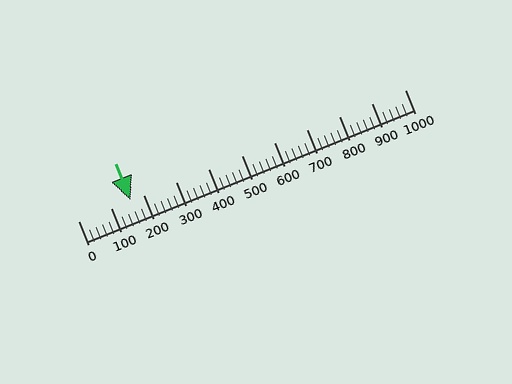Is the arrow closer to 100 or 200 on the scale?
The arrow is closer to 200.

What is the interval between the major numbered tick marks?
The major tick marks are spaced 100 units apart.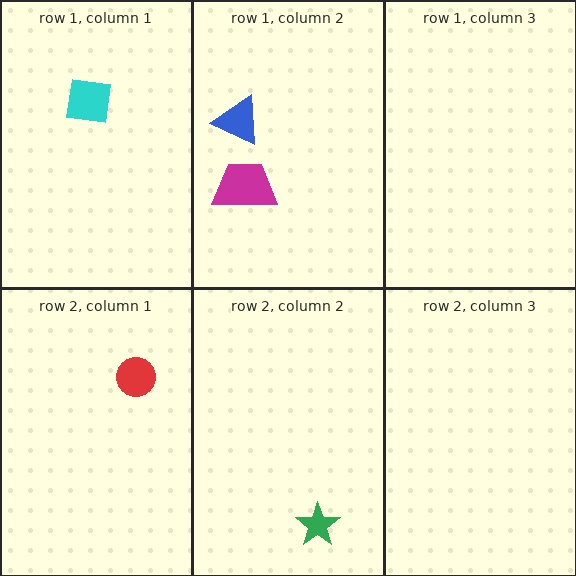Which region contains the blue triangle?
The row 1, column 2 region.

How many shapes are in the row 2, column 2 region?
1.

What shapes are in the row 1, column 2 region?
The blue triangle, the magenta trapezoid.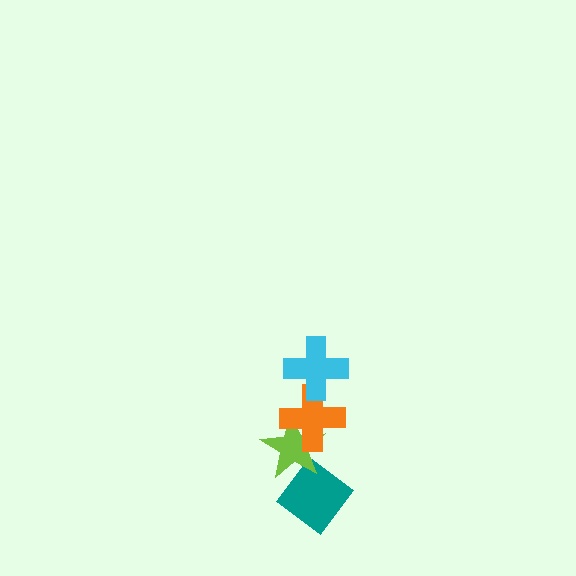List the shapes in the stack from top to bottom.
From top to bottom: the cyan cross, the orange cross, the lime star, the teal diamond.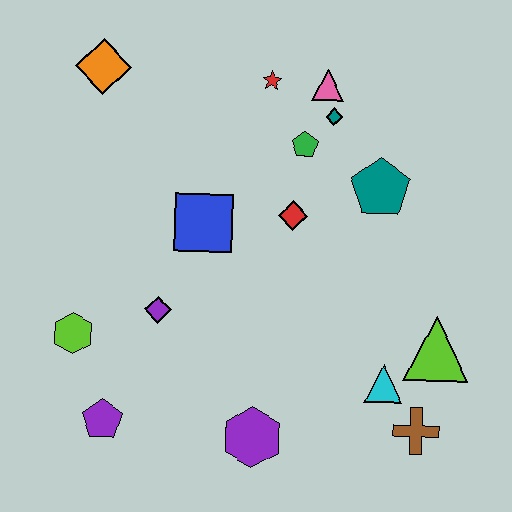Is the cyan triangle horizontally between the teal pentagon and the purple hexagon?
No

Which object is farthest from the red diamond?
The purple pentagon is farthest from the red diamond.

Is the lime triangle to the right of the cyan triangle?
Yes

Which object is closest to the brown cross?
The cyan triangle is closest to the brown cross.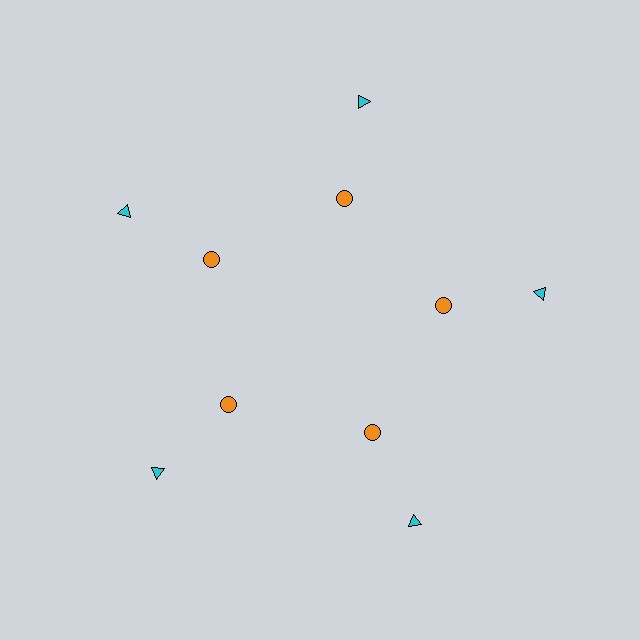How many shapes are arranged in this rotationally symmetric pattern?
There are 10 shapes, arranged in 5 groups of 2.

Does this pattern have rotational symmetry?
Yes, this pattern has 5-fold rotational symmetry. It looks the same after rotating 72 degrees around the center.